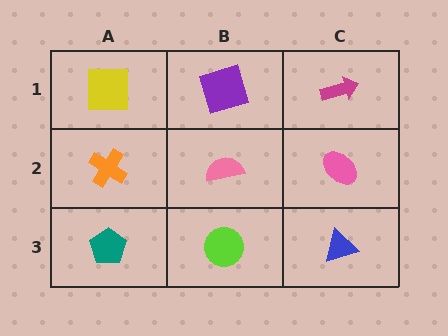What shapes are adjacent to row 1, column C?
A pink ellipse (row 2, column C), a purple square (row 1, column B).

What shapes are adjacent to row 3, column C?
A pink ellipse (row 2, column C), a lime circle (row 3, column B).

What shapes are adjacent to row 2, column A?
A yellow square (row 1, column A), a teal pentagon (row 3, column A), a pink semicircle (row 2, column B).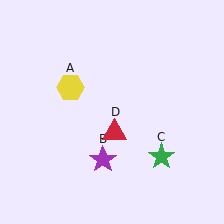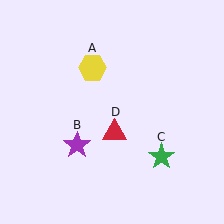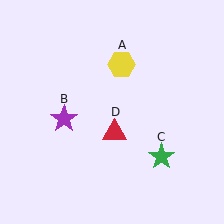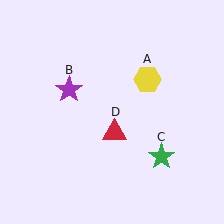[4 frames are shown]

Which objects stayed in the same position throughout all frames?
Green star (object C) and red triangle (object D) remained stationary.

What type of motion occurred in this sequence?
The yellow hexagon (object A), purple star (object B) rotated clockwise around the center of the scene.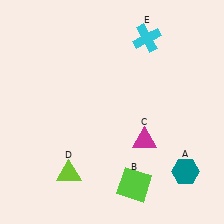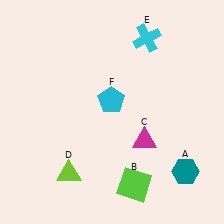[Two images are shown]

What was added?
A cyan pentagon (F) was added in Image 2.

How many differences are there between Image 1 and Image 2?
There is 1 difference between the two images.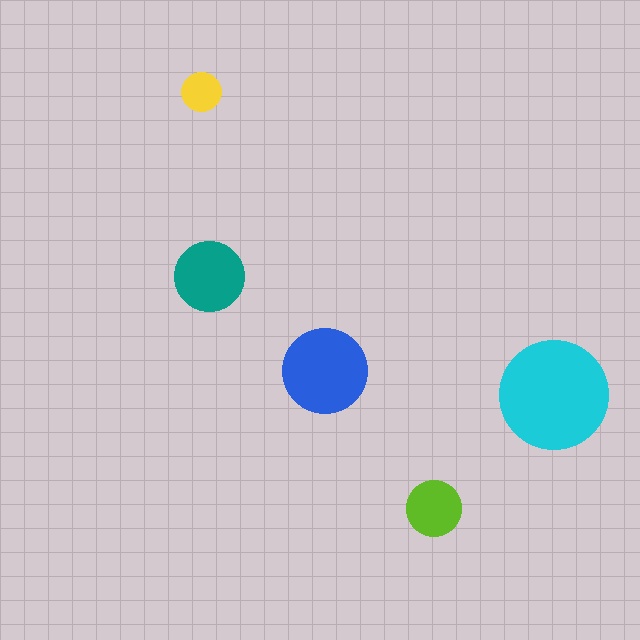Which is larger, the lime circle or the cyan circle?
The cyan one.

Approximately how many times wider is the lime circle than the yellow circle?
About 1.5 times wider.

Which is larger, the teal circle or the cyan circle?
The cyan one.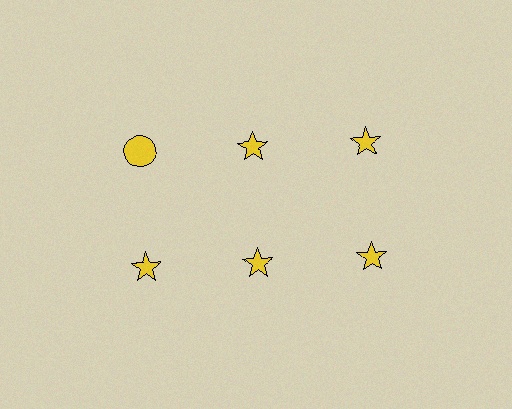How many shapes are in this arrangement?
There are 6 shapes arranged in a grid pattern.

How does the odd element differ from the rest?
It has a different shape: circle instead of star.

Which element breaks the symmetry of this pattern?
The yellow circle in the top row, leftmost column breaks the symmetry. All other shapes are yellow stars.